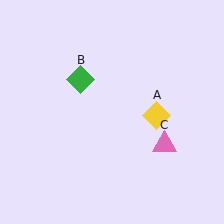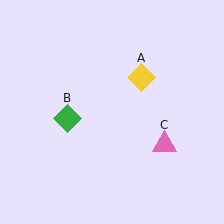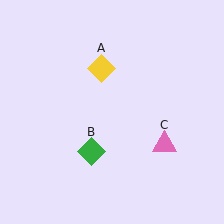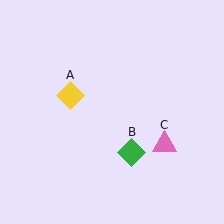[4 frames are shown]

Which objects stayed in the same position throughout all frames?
Pink triangle (object C) remained stationary.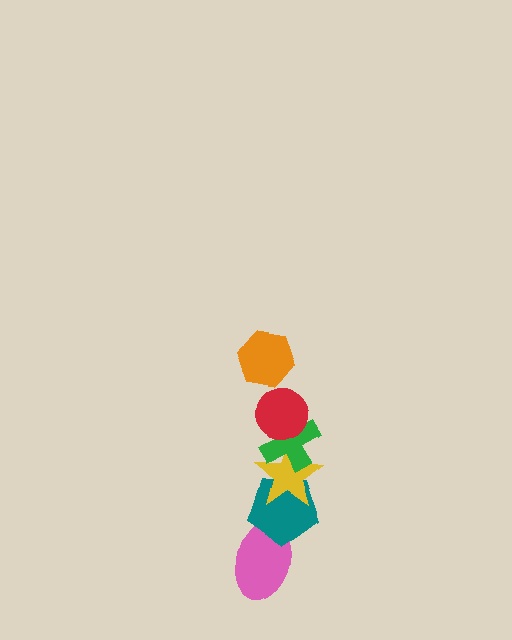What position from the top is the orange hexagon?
The orange hexagon is 1st from the top.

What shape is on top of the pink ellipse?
The teal pentagon is on top of the pink ellipse.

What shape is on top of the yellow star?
The green cross is on top of the yellow star.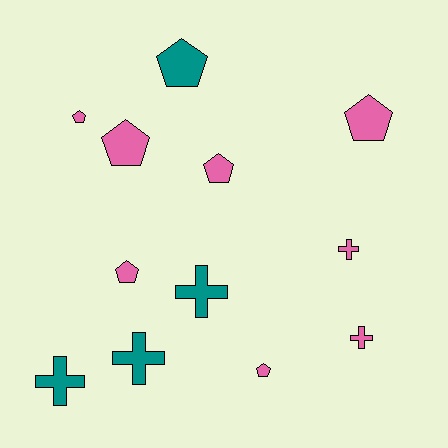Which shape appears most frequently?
Pentagon, with 7 objects.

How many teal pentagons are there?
There is 1 teal pentagon.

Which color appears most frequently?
Pink, with 8 objects.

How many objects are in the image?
There are 12 objects.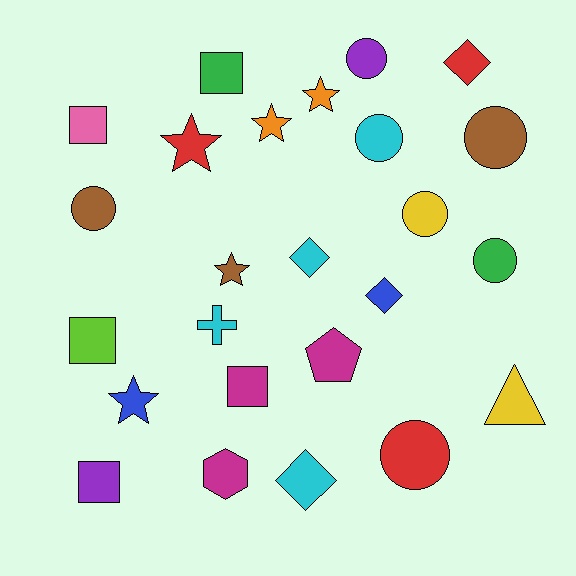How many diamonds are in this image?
There are 4 diamonds.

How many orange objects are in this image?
There are 2 orange objects.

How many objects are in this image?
There are 25 objects.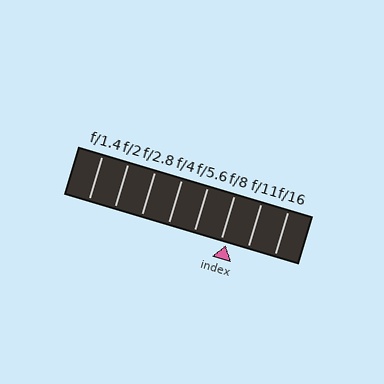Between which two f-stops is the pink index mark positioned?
The index mark is between f/8 and f/11.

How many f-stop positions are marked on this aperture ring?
There are 8 f-stop positions marked.